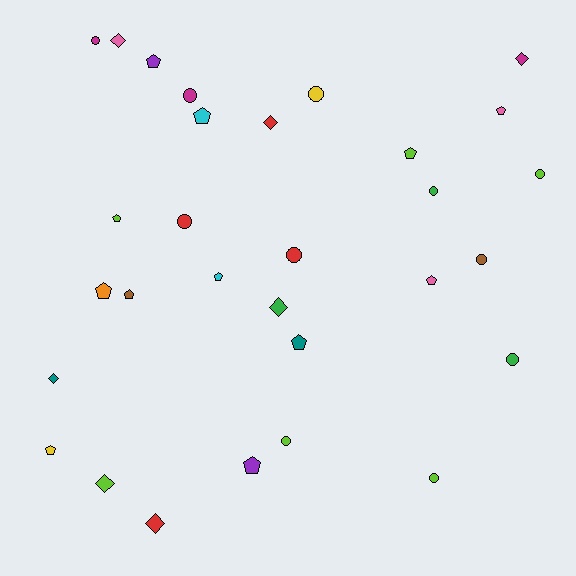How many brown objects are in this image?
There are 2 brown objects.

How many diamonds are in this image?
There are 7 diamonds.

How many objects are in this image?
There are 30 objects.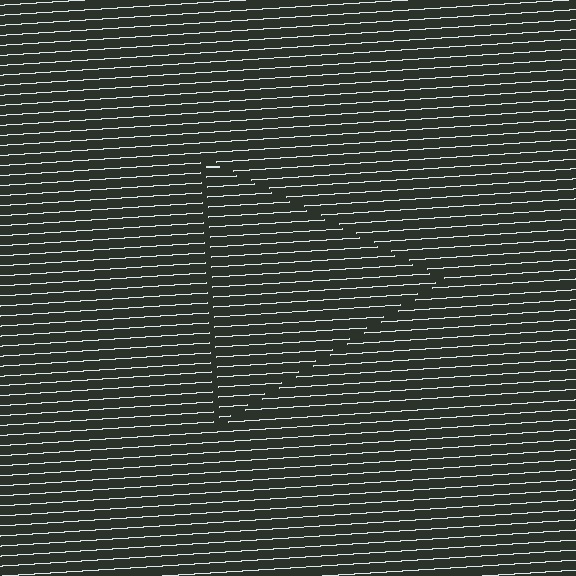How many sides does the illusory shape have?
3 sides — the line-ends trace a triangle.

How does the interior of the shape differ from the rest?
The interior of the shape contains the same grating, shifted by half a period — the contour is defined by the phase discontinuity where line-ends from the inner and outer gratings abut.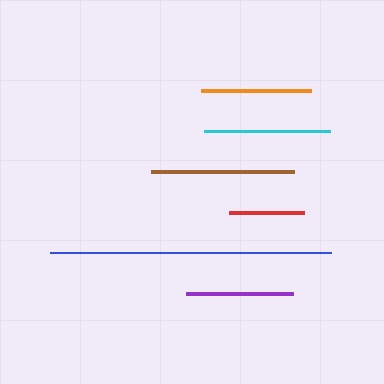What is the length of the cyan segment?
The cyan segment is approximately 126 pixels long.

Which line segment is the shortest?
The red line is the shortest at approximately 75 pixels.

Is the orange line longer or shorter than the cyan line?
The cyan line is longer than the orange line.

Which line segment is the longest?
The blue line is the longest at approximately 281 pixels.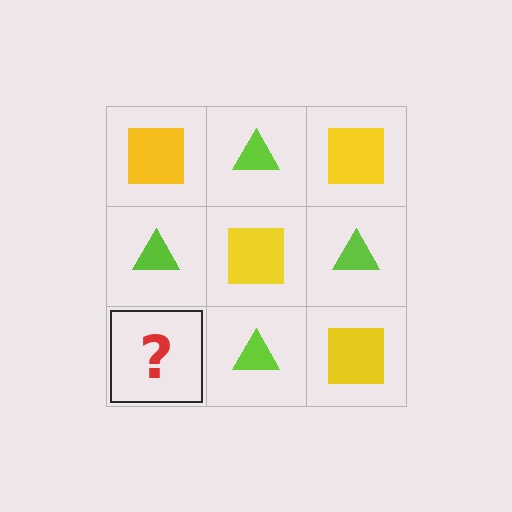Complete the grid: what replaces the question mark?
The question mark should be replaced with a yellow square.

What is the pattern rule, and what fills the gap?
The rule is that it alternates yellow square and lime triangle in a checkerboard pattern. The gap should be filled with a yellow square.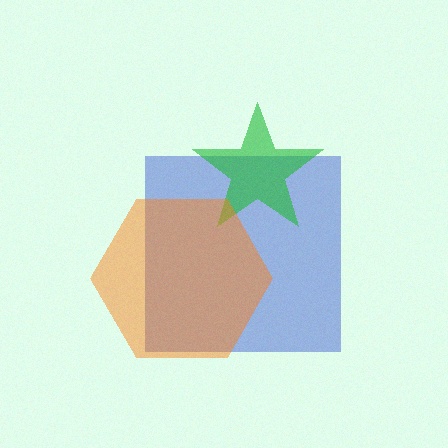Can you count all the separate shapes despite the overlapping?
Yes, there are 3 separate shapes.